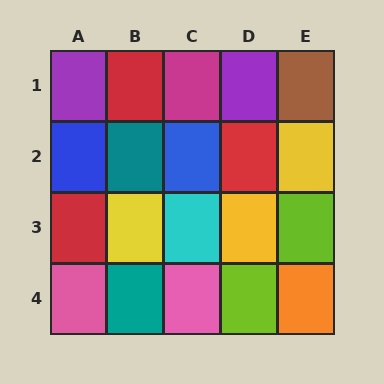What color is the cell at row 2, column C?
Blue.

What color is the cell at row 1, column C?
Magenta.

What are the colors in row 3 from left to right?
Red, yellow, cyan, yellow, lime.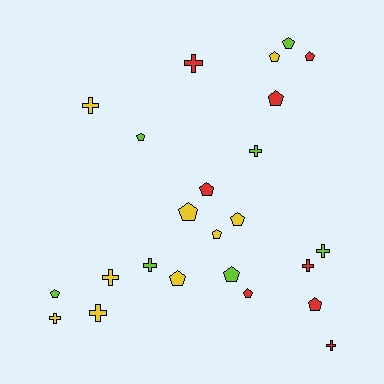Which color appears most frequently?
Yellow, with 9 objects.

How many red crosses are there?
There are 3 red crosses.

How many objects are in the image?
There are 24 objects.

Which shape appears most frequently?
Pentagon, with 14 objects.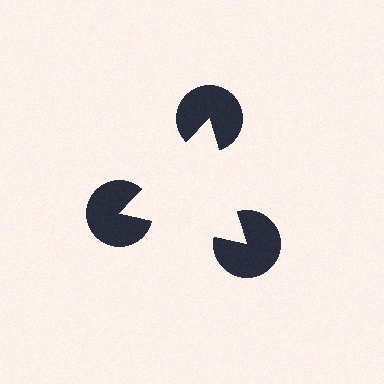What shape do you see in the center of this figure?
An illusory triangle — its edges are inferred from the aligned wedge cuts in the pac-man discs, not physically drawn.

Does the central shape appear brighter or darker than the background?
It typically appears slightly brighter than the background, even though no actual brightness change is drawn.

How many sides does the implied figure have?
3 sides.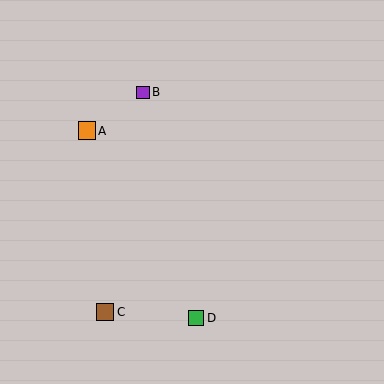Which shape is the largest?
The orange square (labeled A) is the largest.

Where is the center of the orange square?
The center of the orange square is at (87, 131).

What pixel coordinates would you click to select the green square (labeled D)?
Click at (196, 318) to select the green square D.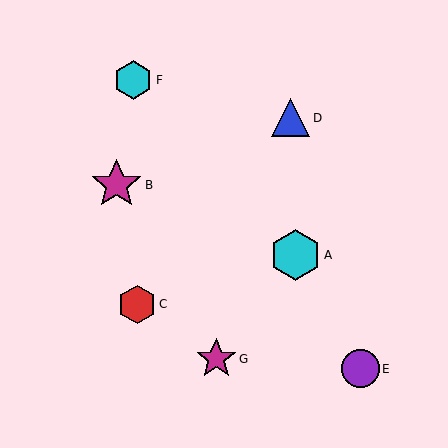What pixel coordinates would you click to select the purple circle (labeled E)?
Click at (361, 369) to select the purple circle E.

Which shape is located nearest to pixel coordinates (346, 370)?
The purple circle (labeled E) at (361, 369) is nearest to that location.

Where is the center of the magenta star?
The center of the magenta star is at (216, 359).